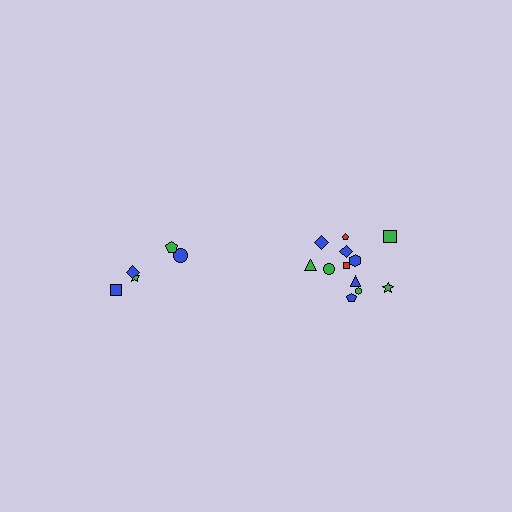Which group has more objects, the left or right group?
The right group.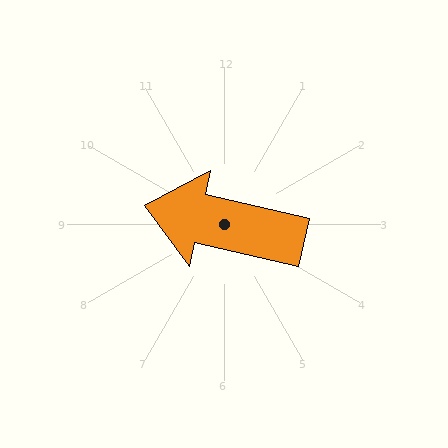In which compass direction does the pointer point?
West.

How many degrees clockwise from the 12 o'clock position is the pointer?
Approximately 283 degrees.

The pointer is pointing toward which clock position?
Roughly 9 o'clock.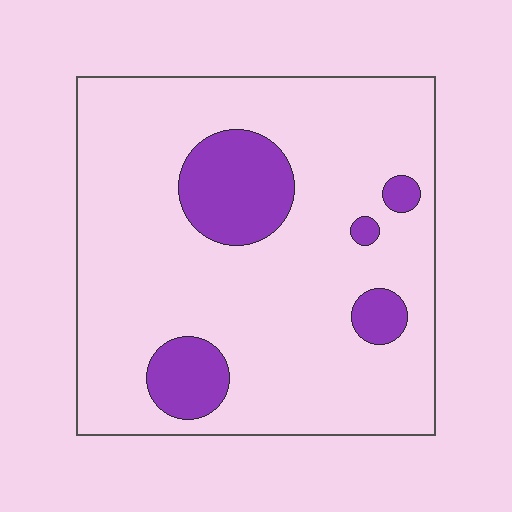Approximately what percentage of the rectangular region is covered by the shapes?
Approximately 15%.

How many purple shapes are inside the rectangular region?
5.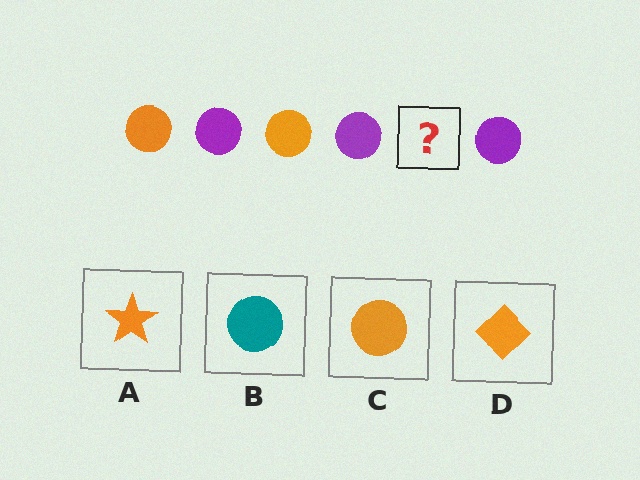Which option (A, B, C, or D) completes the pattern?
C.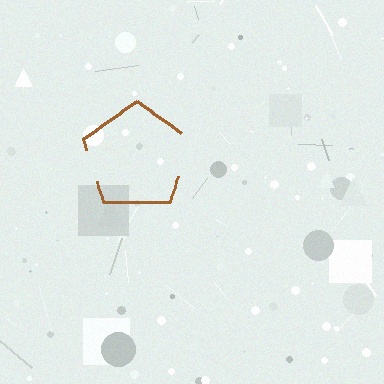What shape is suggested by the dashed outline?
The dashed outline suggests a pentagon.